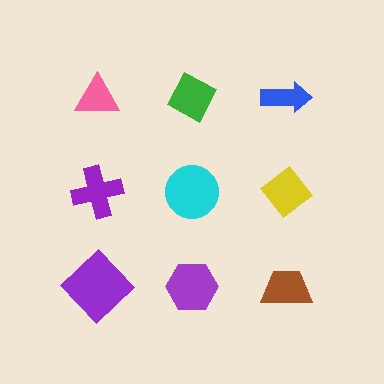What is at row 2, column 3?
A yellow diamond.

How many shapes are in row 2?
3 shapes.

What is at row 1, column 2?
A green diamond.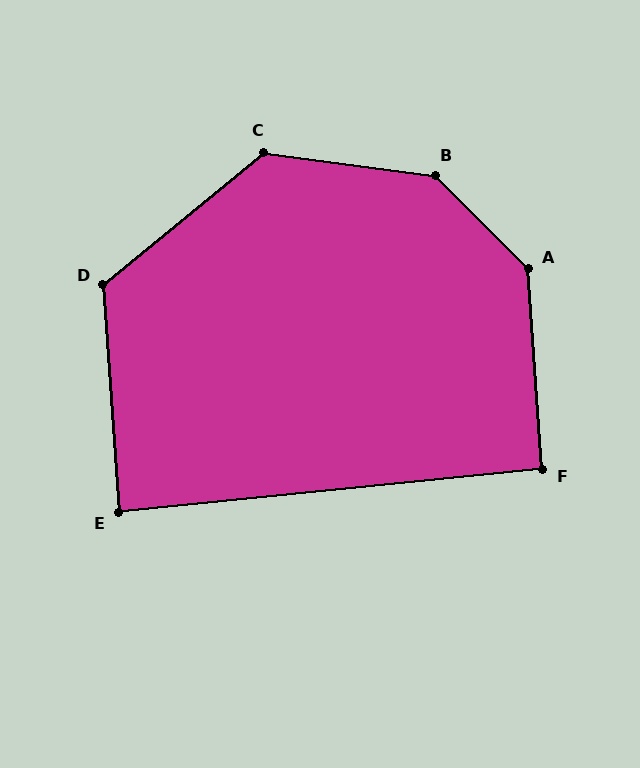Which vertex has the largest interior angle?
B, at approximately 143 degrees.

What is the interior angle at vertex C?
Approximately 133 degrees (obtuse).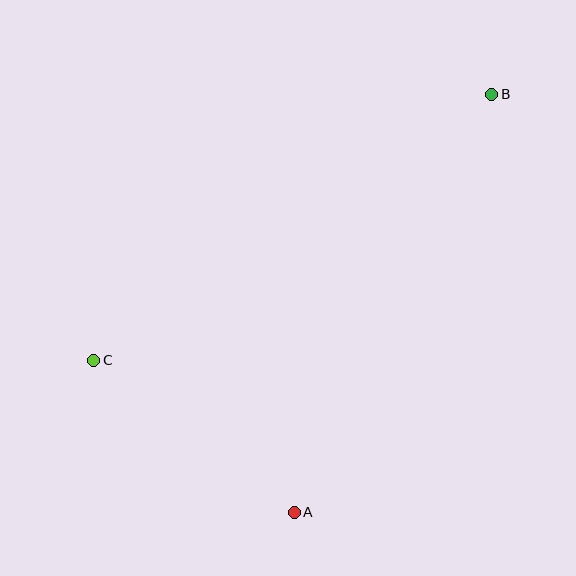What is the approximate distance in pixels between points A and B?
The distance between A and B is approximately 462 pixels.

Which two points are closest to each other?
Points A and C are closest to each other.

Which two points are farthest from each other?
Points B and C are farthest from each other.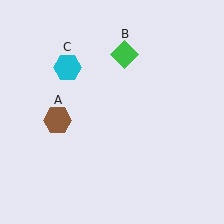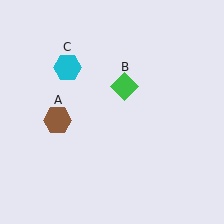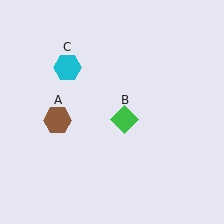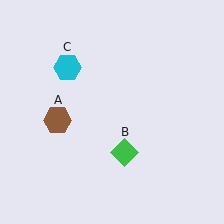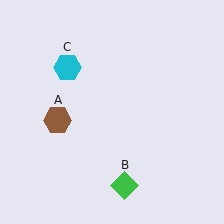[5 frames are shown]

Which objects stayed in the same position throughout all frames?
Brown hexagon (object A) and cyan hexagon (object C) remained stationary.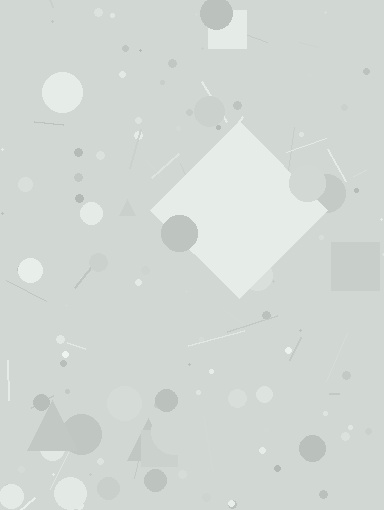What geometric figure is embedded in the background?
A diamond is embedded in the background.